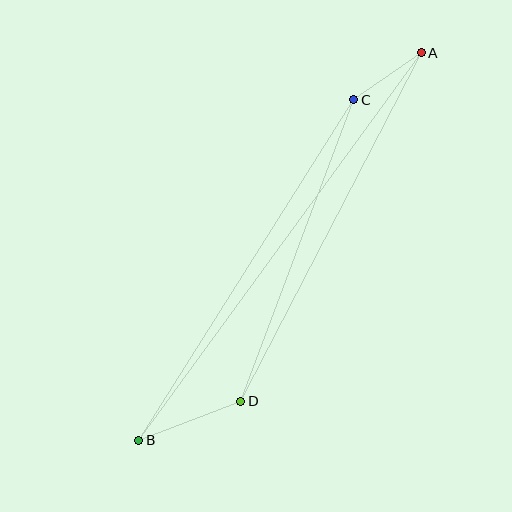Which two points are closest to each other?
Points A and C are closest to each other.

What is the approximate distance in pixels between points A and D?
The distance between A and D is approximately 393 pixels.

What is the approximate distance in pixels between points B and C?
The distance between B and C is approximately 403 pixels.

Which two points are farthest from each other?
Points A and B are farthest from each other.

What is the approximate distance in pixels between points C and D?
The distance between C and D is approximately 322 pixels.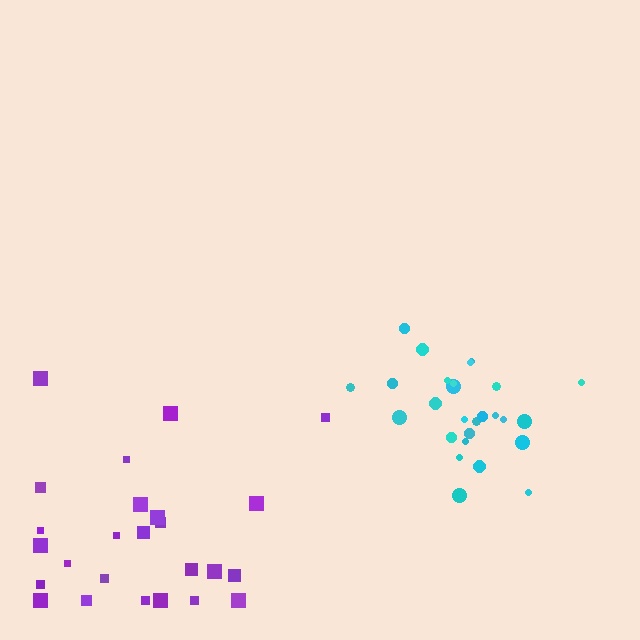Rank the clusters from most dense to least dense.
cyan, purple.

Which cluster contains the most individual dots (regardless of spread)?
Cyan (27).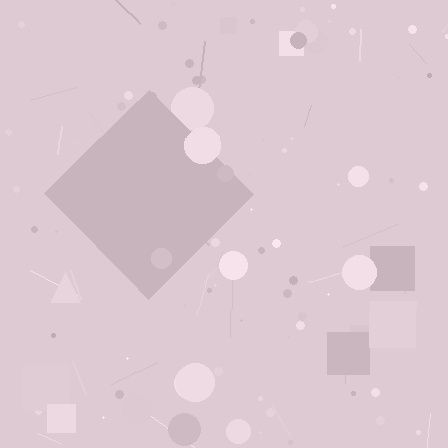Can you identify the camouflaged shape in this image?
The camouflaged shape is a diamond.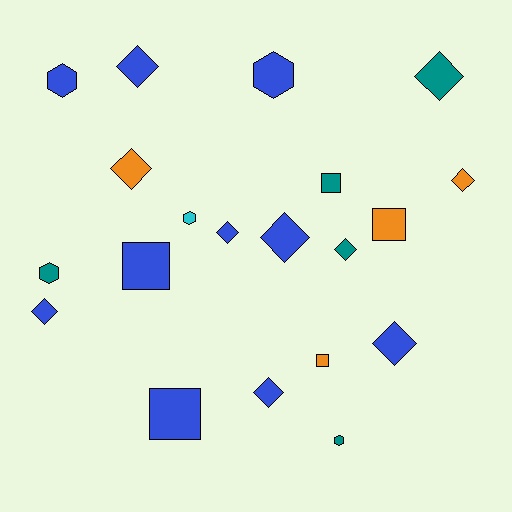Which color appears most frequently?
Blue, with 10 objects.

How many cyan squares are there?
There are no cyan squares.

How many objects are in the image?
There are 20 objects.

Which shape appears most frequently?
Diamond, with 10 objects.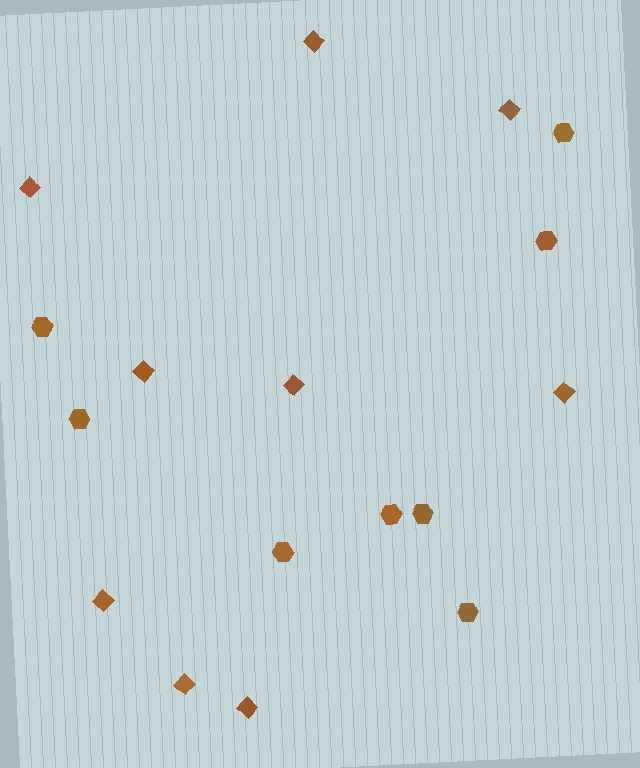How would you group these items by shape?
There are 2 groups: one group of diamonds (9) and one group of hexagons (8).